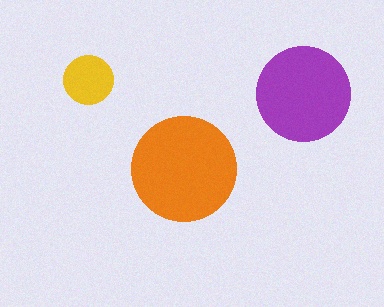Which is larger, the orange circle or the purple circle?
The orange one.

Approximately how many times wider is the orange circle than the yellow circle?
About 2 times wider.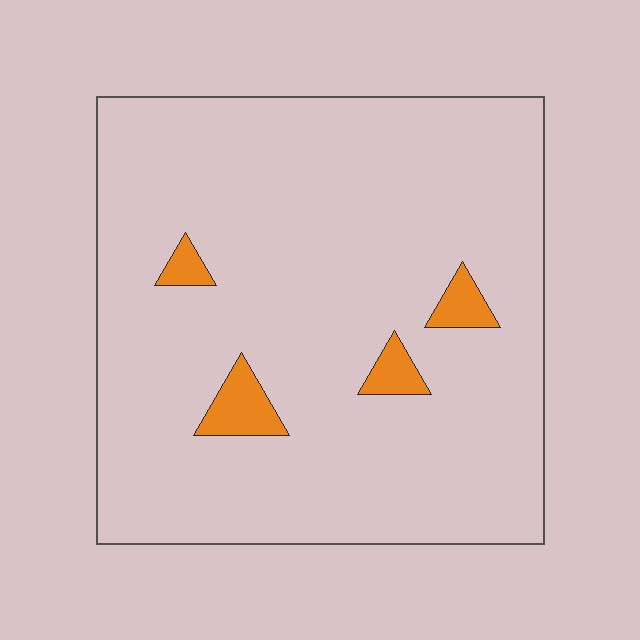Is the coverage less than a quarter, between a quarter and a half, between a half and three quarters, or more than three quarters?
Less than a quarter.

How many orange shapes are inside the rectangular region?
4.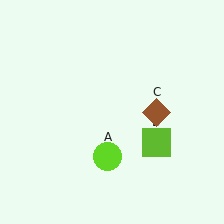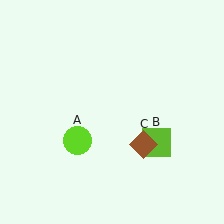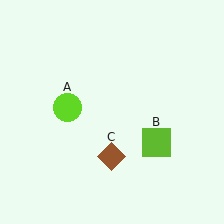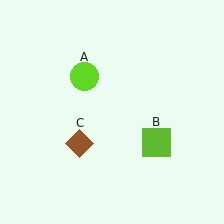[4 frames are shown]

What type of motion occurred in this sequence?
The lime circle (object A), brown diamond (object C) rotated clockwise around the center of the scene.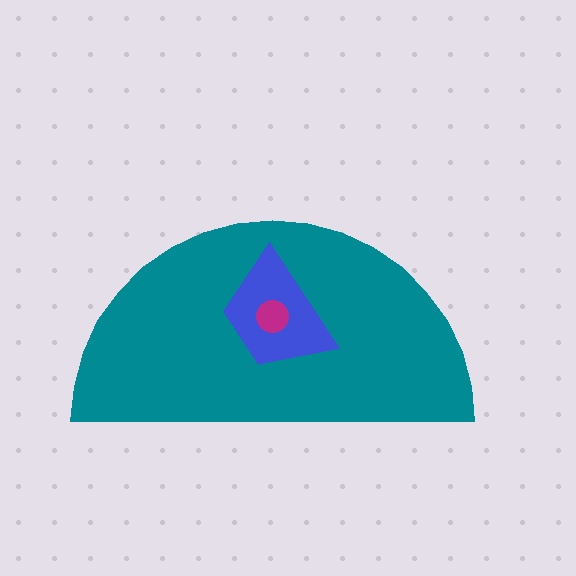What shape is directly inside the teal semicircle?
The blue trapezoid.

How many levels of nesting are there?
3.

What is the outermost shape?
The teal semicircle.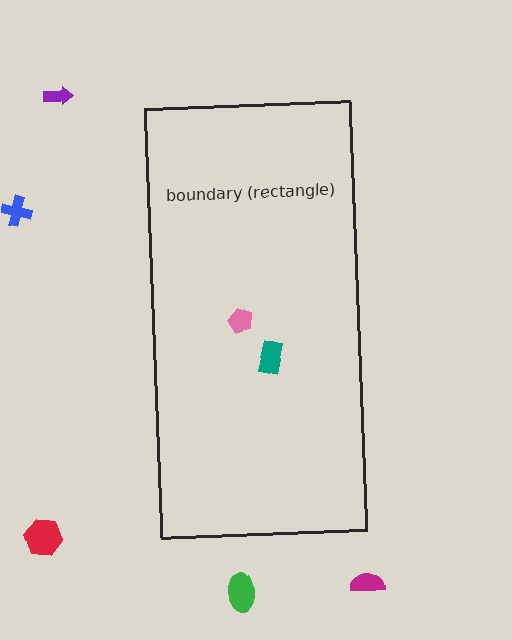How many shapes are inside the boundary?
2 inside, 5 outside.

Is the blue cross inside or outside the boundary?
Outside.